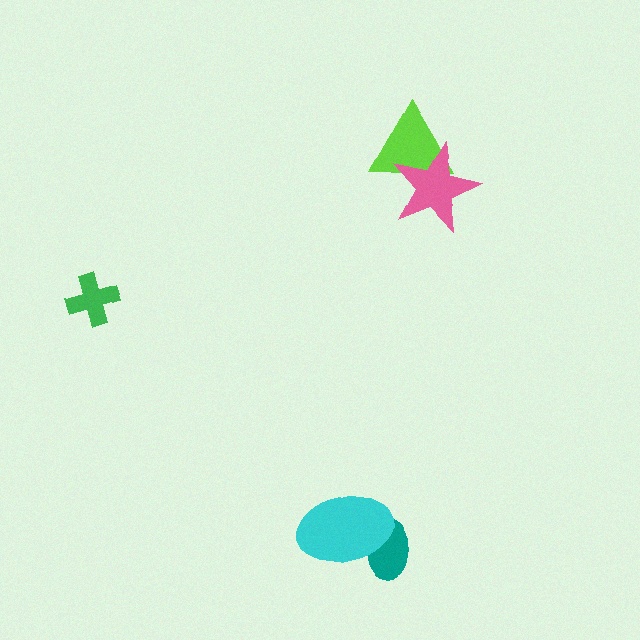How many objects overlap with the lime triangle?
1 object overlaps with the lime triangle.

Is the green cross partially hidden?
No, no other shape covers it.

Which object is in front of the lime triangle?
The pink star is in front of the lime triangle.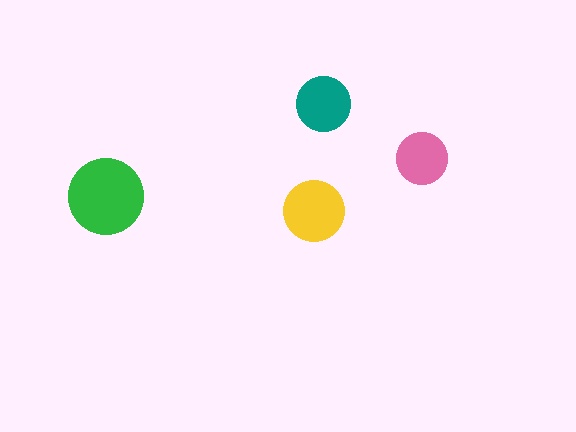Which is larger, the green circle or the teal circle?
The green one.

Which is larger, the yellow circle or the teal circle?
The yellow one.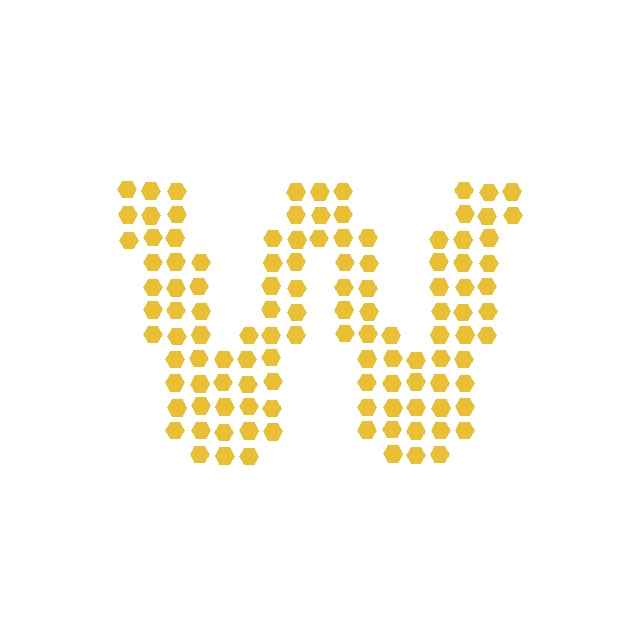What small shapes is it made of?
It is made of small hexagons.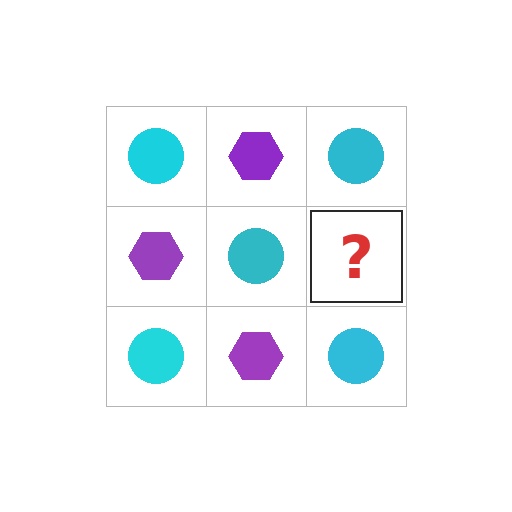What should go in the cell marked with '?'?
The missing cell should contain a purple hexagon.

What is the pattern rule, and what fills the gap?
The rule is that it alternates cyan circle and purple hexagon in a checkerboard pattern. The gap should be filled with a purple hexagon.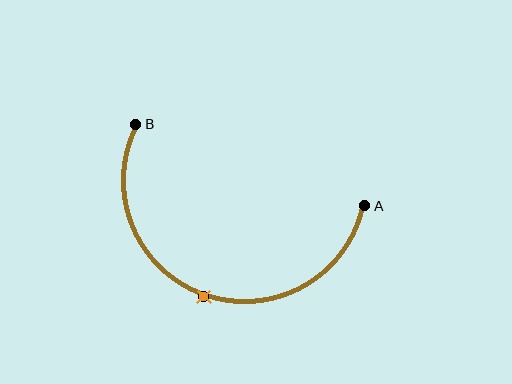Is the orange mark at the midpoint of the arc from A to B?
Yes. The orange mark lies on the arc at equal arc-length from both A and B — it is the arc midpoint.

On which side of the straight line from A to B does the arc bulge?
The arc bulges below the straight line connecting A and B.